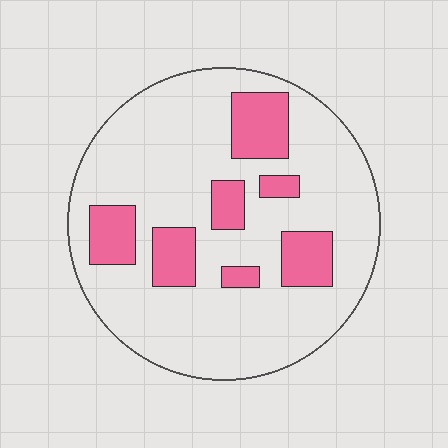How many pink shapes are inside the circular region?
7.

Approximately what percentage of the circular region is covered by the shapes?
Approximately 20%.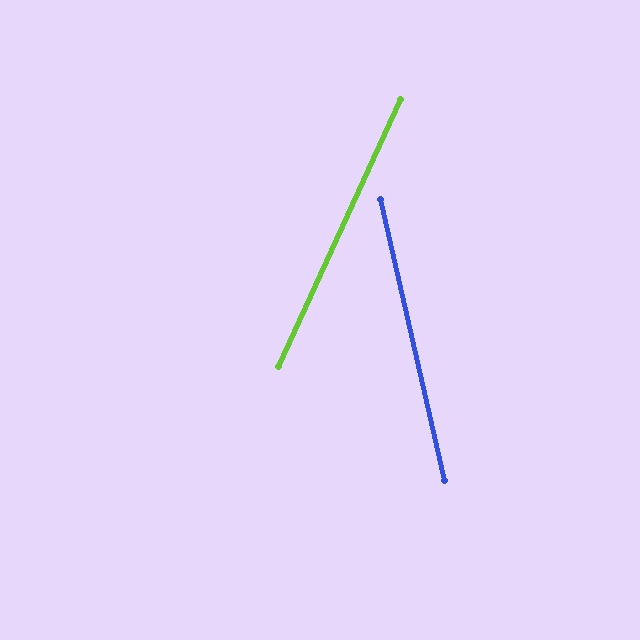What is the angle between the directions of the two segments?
Approximately 37 degrees.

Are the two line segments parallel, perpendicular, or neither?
Neither parallel nor perpendicular — they differ by about 37°.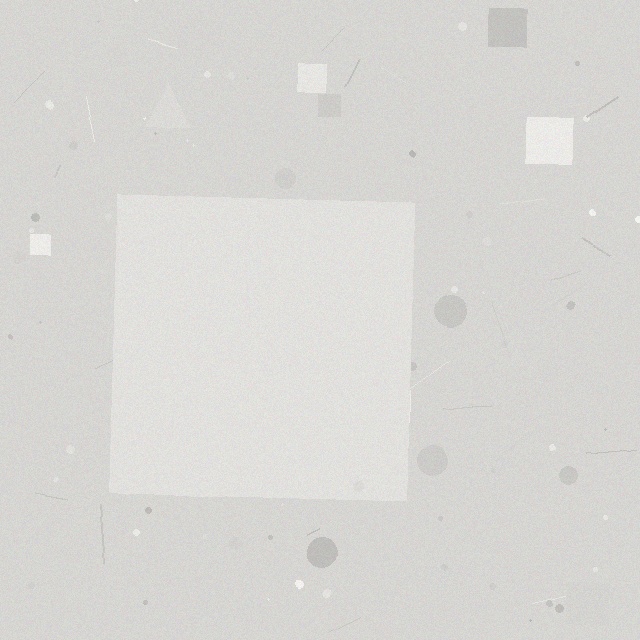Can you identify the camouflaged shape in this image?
The camouflaged shape is a square.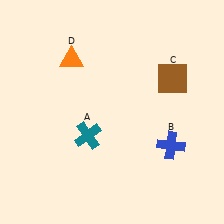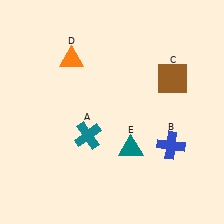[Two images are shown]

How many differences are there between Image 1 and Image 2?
There is 1 difference between the two images.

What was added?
A teal triangle (E) was added in Image 2.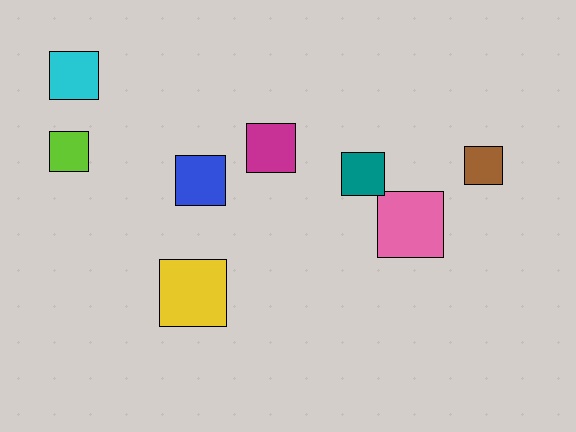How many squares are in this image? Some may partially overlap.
There are 8 squares.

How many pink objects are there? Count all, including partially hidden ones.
There is 1 pink object.